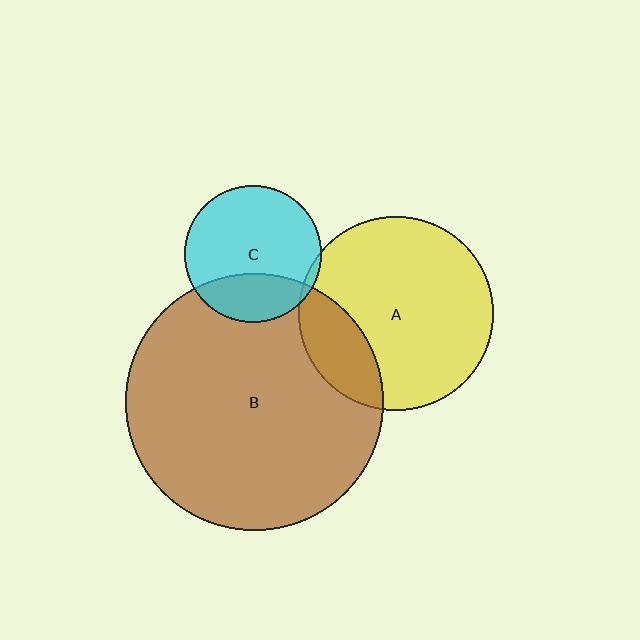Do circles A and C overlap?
Yes.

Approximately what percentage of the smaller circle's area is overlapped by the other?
Approximately 5%.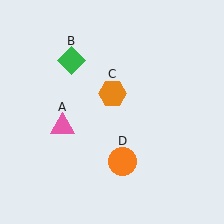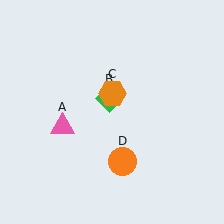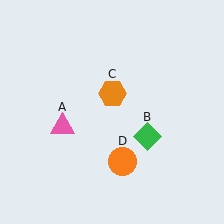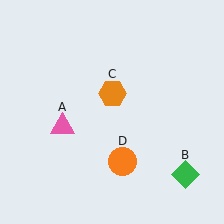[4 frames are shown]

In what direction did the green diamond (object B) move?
The green diamond (object B) moved down and to the right.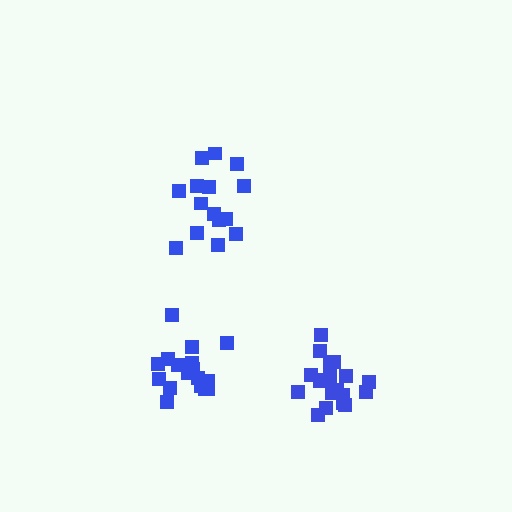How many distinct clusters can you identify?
There are 3 distinct clusters.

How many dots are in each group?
Group 1: 15 dots, Group 2: 19 dots, Group 3: 18 dots (52 total).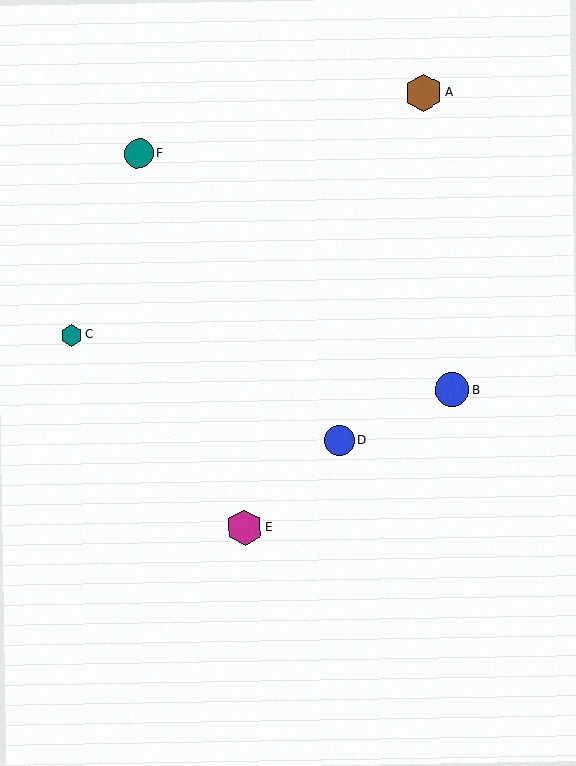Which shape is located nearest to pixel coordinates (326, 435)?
The blue circle (labeled D) at (339, 440) is nearest to that location.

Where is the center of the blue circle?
The center of the blue circle is at (339, 440).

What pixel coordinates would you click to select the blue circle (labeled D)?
Click at (339, 440) to select the blue circle D.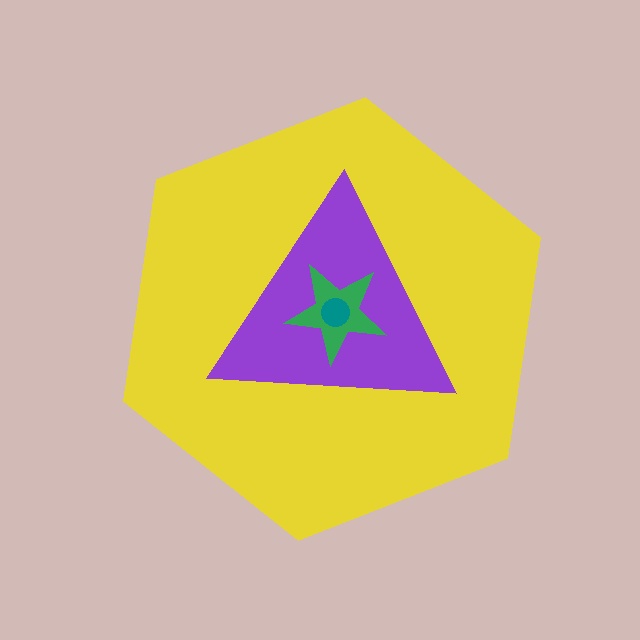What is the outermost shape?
The yellow hexagon.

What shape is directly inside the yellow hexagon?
The purple triangle.